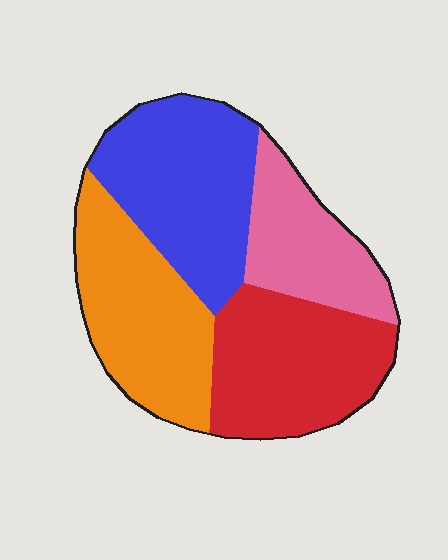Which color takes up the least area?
Pink, at roughly 20%.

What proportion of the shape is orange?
Orange covers about 25% of the shape.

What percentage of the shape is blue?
Blue covers roughly 30% of the shape.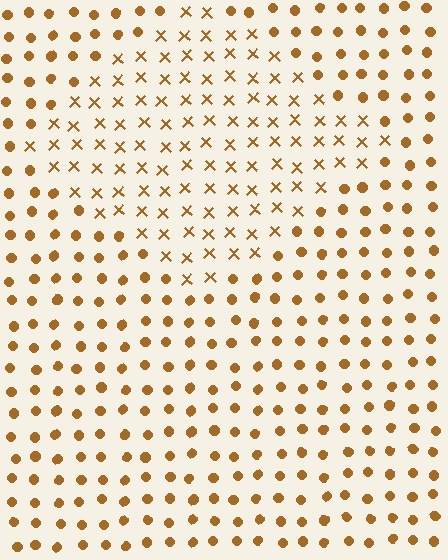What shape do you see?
I see a diamond.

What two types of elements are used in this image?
The image uses X marks inside the diamond region and circles outside it.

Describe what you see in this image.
The image is filled with small brown elements arranged in a uniform grid. A diamond-shaped region contains X marks, while the surrounding area contains circles. The boundary is defined purely by the change in element shape.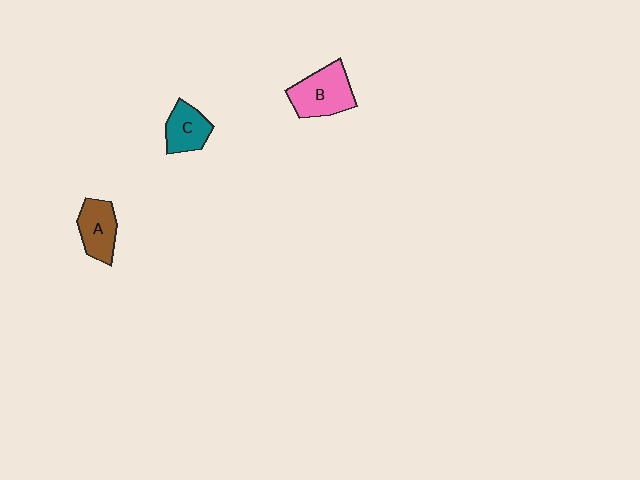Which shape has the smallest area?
Shape C (teal).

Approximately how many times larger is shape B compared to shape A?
Approximately 1.3 times.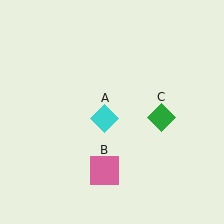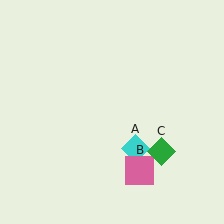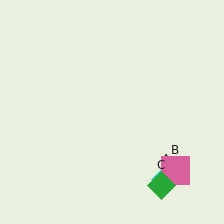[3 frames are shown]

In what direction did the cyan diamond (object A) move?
The cyan diamond (object A) moved down and to the right.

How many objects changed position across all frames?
3 objects changed position: cyan diamond (object A), pink square (object B), green diamond (object C).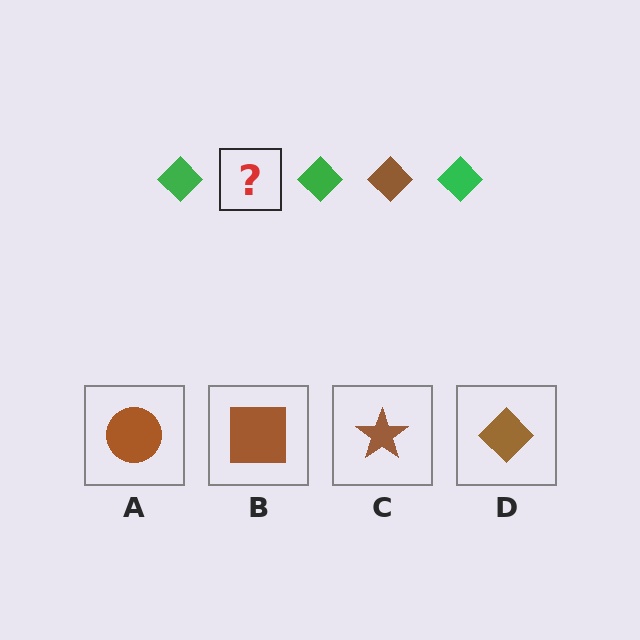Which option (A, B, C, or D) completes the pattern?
D.